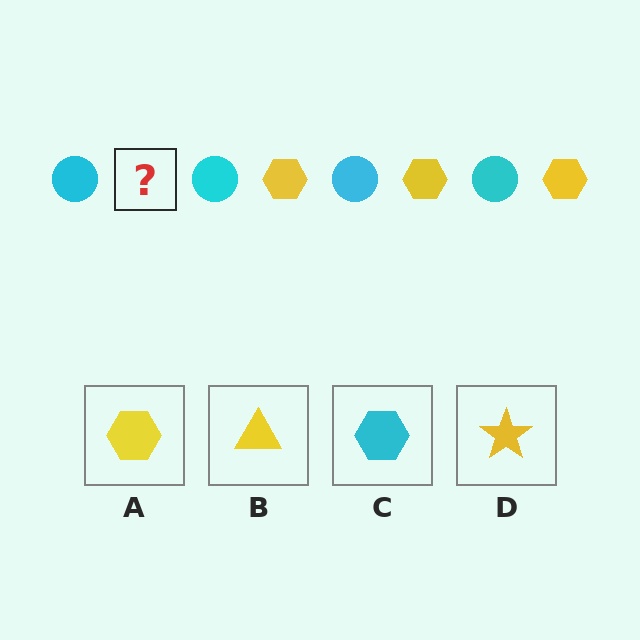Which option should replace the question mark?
Option A.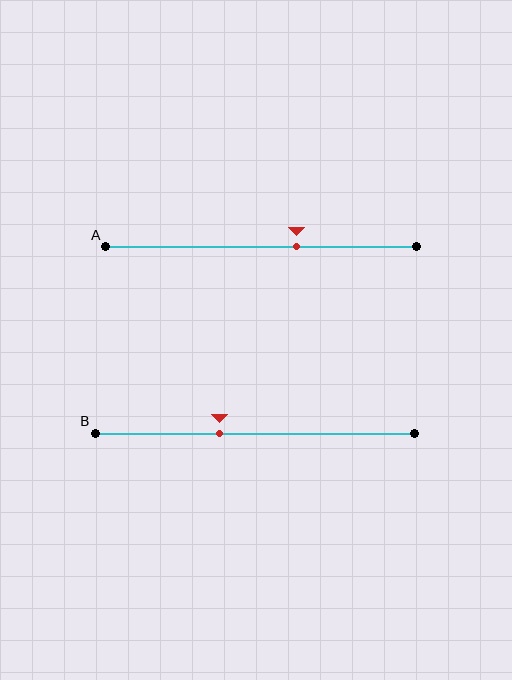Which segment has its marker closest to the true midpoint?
Segment B has its marker closest to the true midpoint.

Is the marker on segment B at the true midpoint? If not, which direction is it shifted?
No, the marker on segment B is shifted to the left by about 11% of the segment length.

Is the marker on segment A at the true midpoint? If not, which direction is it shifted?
No, the marker on segment A is shifted to the right by about 11% of the segment length.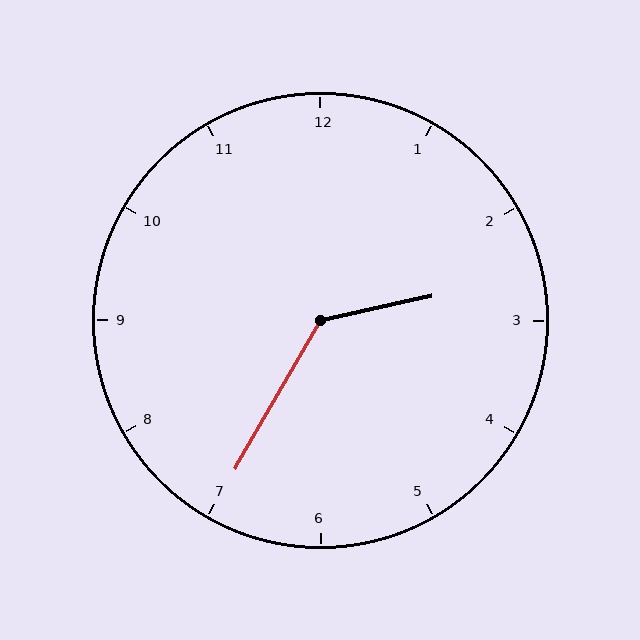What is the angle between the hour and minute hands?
Approximately 132 degrees.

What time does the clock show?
2:35.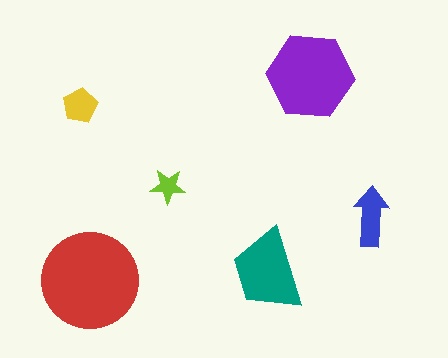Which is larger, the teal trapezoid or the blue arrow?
The teal trapezoid.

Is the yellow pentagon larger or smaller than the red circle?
Smaller.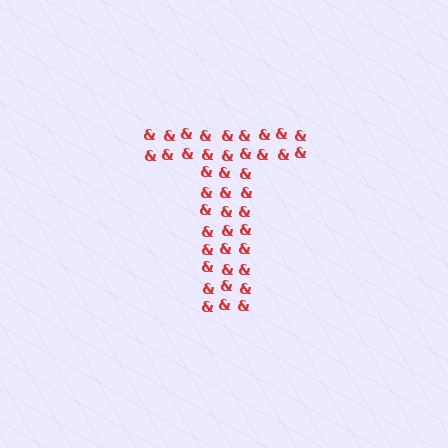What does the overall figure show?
The overall figure shows the letter T.